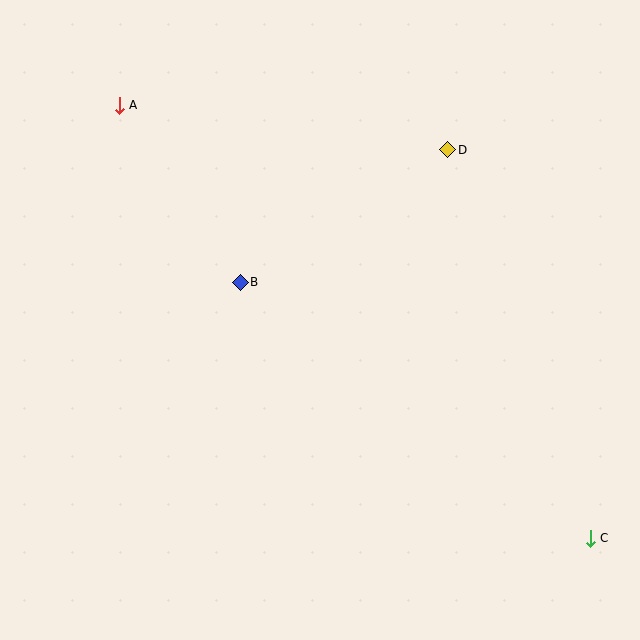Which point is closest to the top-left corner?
Point A is closest to the top-left corner.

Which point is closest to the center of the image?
Point B at (240, 282) is closest to the center.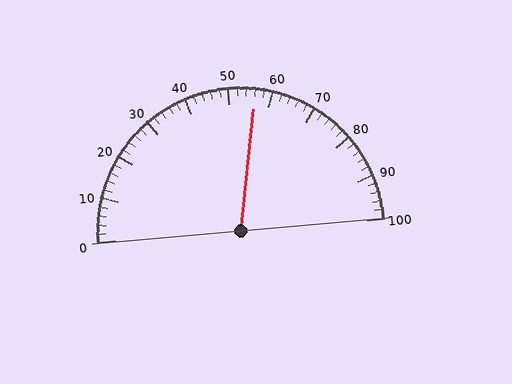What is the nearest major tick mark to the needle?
The nearest major tick mark is 60.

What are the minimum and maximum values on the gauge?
The gauge ranges from 0 to 100.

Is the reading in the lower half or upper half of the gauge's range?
The reading is in the upper half of the range (0 to 100).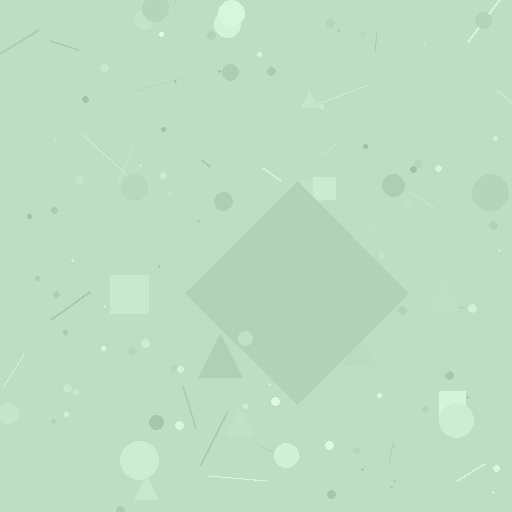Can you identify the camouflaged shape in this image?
The camouflaged shape is a diamond.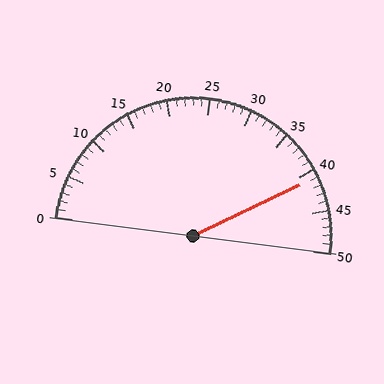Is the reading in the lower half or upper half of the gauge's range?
The reading is in the upper half of the range (0 to 50).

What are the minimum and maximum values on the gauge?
The gauge ranges from 0 to 50.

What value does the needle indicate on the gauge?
The needle indicates approximately 41.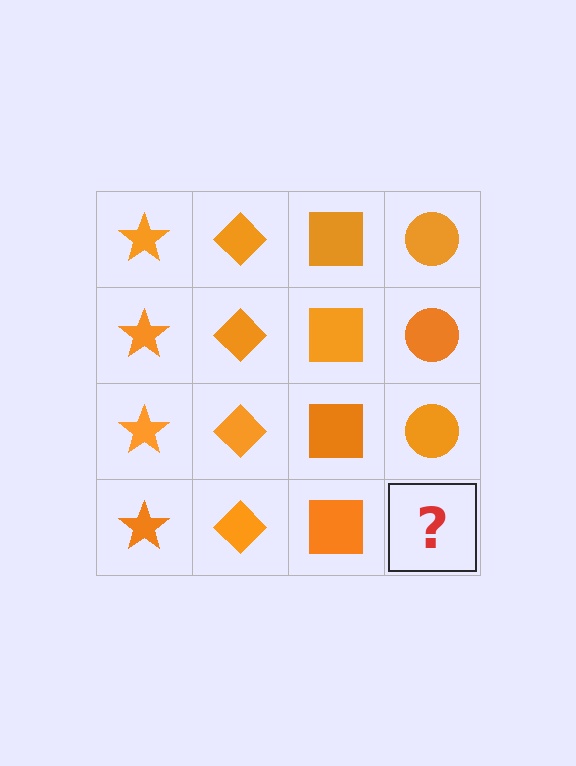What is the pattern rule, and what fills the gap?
The rule is that each column has a consistent shape. The gap should be filled with an orange circle.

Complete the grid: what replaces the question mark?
The question mark should be replaced with an orange circle.